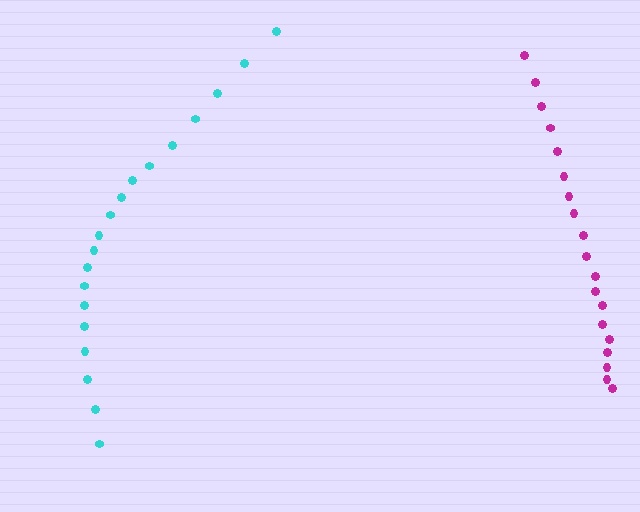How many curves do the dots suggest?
There are 2 distinct paths.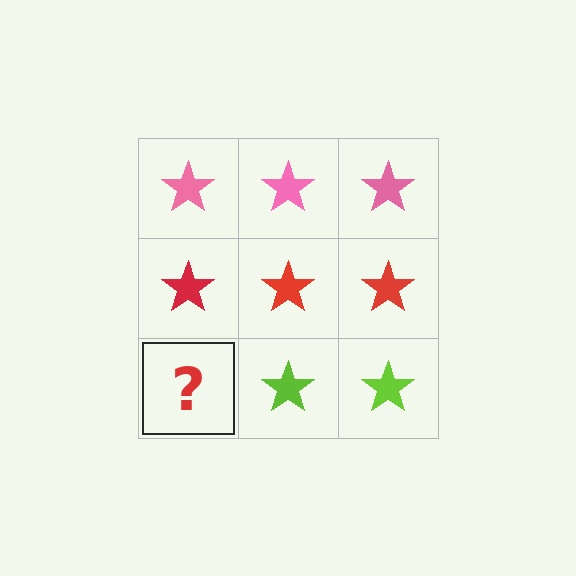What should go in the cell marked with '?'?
The missing cell should contain a lime star.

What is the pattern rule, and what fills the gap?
The rule is that each row has a consistent color. The gap should be filled with a lime star.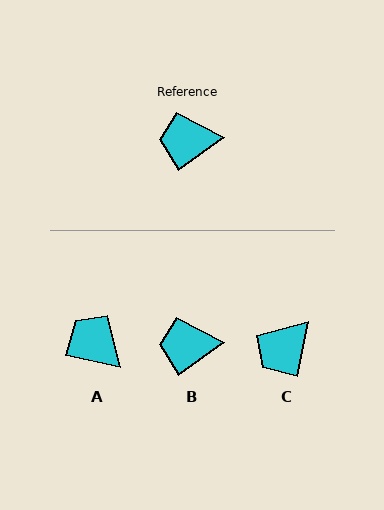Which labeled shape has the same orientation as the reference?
B.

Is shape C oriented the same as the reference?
No, it is off by about 43 degrees.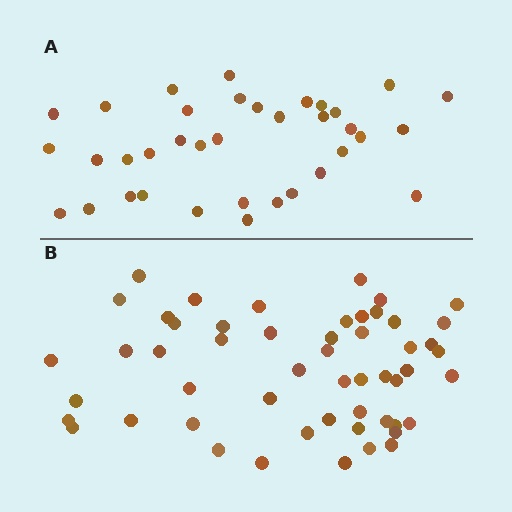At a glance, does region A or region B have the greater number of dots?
Region B (the bottom region) has more dots.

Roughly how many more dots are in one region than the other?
Region B has approximately 15 more dots than region A.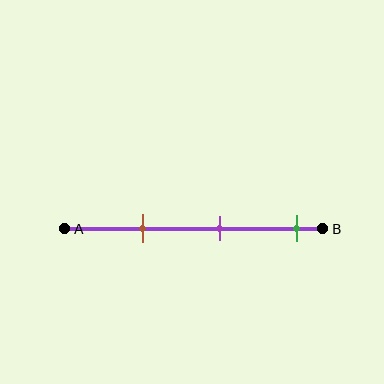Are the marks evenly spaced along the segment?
Yes, the marks are approximately evenly spaced.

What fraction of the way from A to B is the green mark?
The green mark is approximately 90% (0.9) of the way from A to B.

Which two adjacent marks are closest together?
The brown and purple marks are the closest adjacent pair.